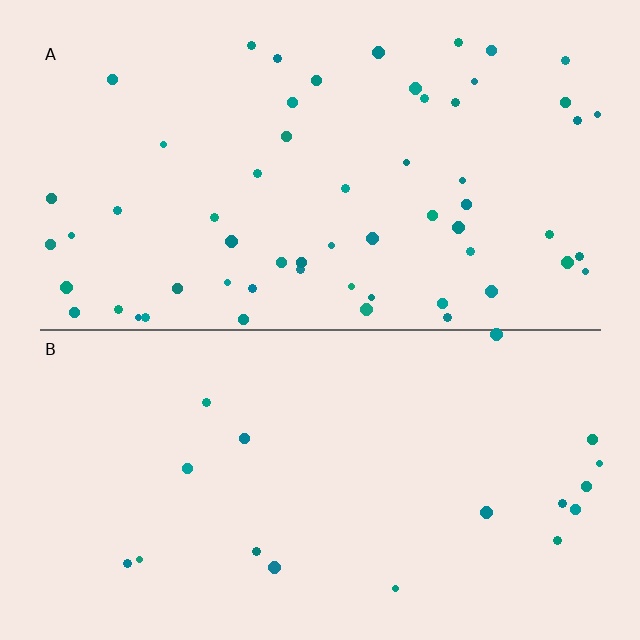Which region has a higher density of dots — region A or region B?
A (the top).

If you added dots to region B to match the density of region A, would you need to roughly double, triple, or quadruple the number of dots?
Approximately triple.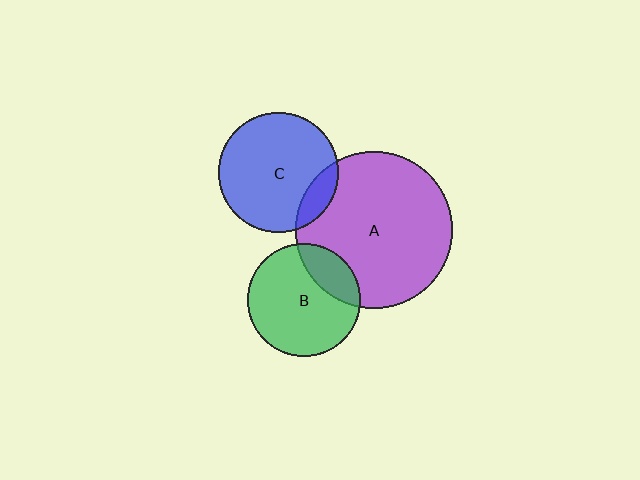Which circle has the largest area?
Circle A (purple).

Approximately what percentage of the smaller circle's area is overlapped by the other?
Approximately 15%.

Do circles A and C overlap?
Yes.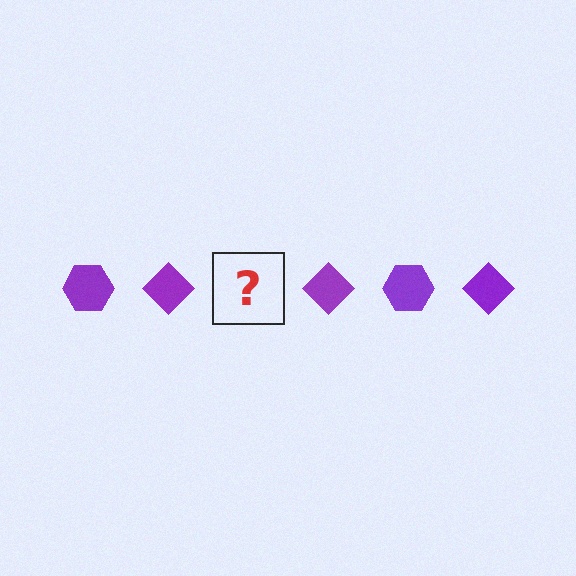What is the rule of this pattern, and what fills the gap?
The rule is that the pattern cycles through hexagon, diamond shapes in purple. The gap should be filled with a purple hexagon.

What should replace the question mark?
The question mark should be replaced with a purple hexagon.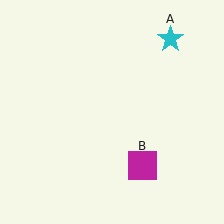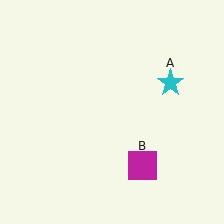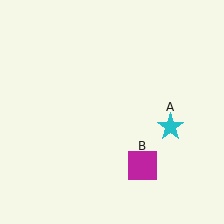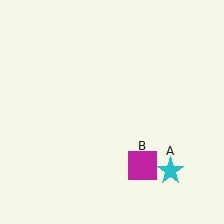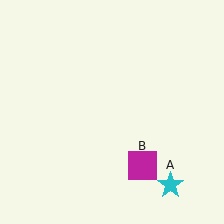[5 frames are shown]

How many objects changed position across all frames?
1 object changed position: cyan star (object A).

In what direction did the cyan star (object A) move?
The cyan star (object A) moved down.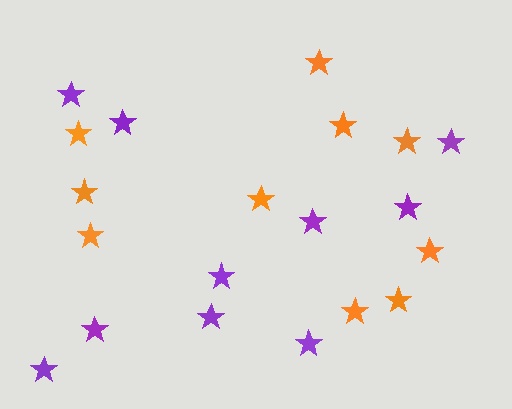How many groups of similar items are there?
There are 2 groups: one group of orange stars (10) and one group of purple stars (10).